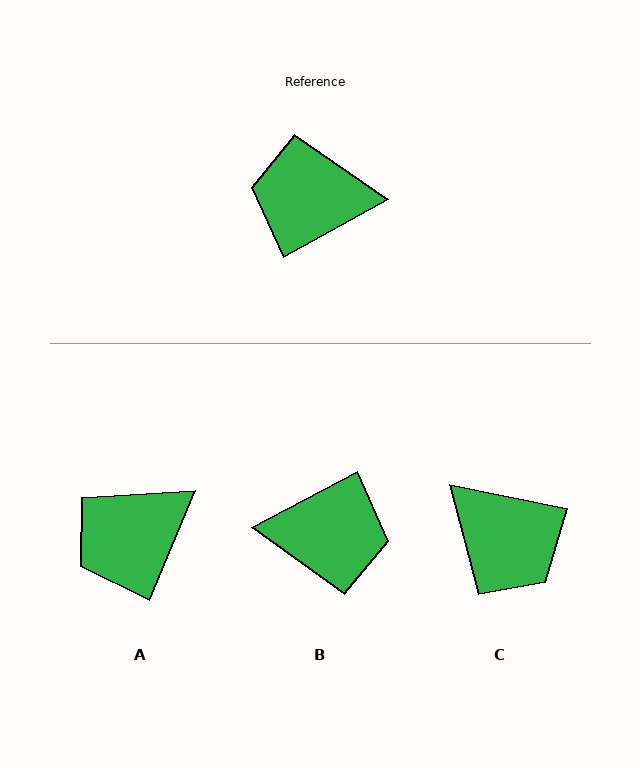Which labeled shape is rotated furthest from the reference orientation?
B, about 179 degrees away.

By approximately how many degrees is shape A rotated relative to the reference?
Approximately 38 degrees counter-clockwise.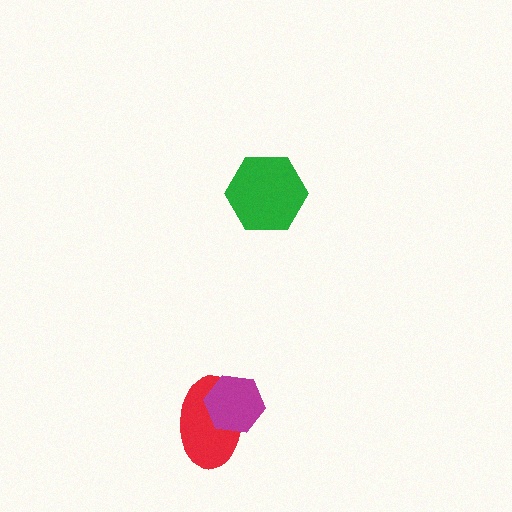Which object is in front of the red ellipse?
The magenta hexagon is in front of the red ellipse.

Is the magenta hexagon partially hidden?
No, no other shape covers it.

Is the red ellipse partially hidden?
Yes, it is partially covered by another shape.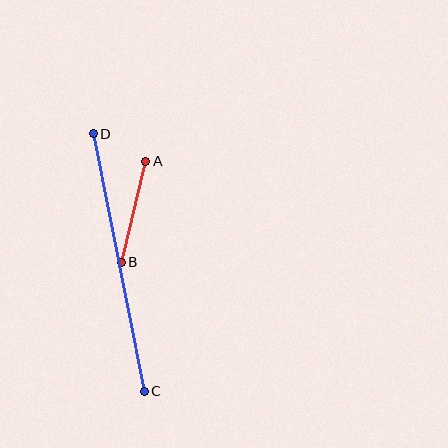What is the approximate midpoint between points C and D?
The midpoint is at approximately (119, 262) pixels.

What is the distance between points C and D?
The distance is approximately 263 pixels.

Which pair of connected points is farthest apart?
Points C and D are farthest apart.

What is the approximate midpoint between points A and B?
The midpoint is at approximately (134, 212) pixels.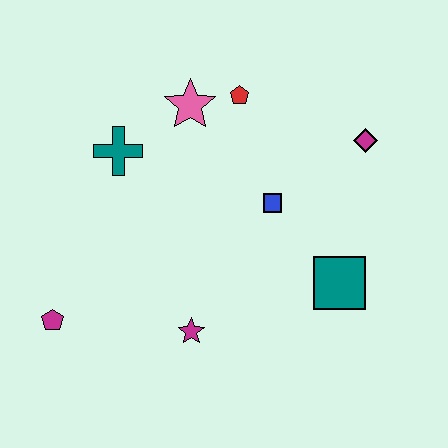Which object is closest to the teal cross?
The pink star is closest to the teal cross.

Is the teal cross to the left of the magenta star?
Yes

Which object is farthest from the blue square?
The magenta pentagon is farthest from the blue square.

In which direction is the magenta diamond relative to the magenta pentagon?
The magenta diamond is to the right of the magenta pentagon.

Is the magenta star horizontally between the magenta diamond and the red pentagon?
No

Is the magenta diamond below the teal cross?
No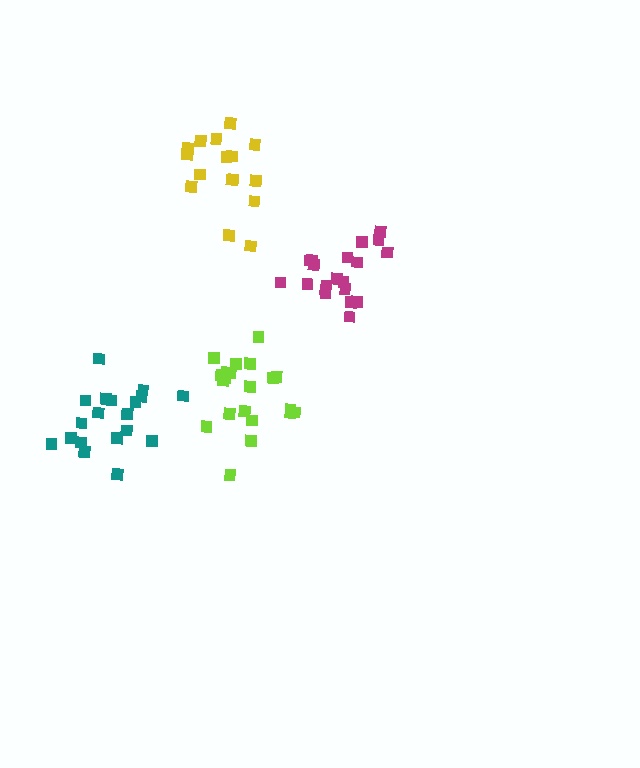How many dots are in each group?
Group 1: 16 dots, Group 2: 21 dots, Group 3: 19 dots, Group 4: 20 dots (76 total).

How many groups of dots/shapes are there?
There are 4 groups.